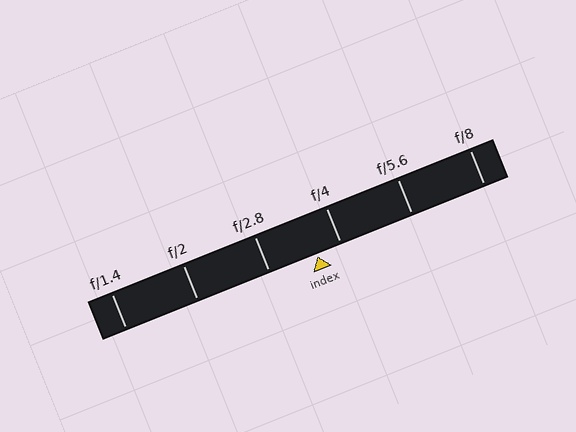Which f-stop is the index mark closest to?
The index mark is closest to f/4.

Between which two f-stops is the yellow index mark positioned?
The index mark is between f/2.8 and f/4.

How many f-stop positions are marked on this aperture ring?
There are 6 f-stop positions marked.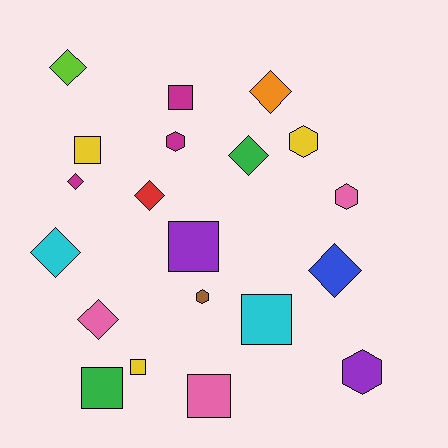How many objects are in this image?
There are 20 objects.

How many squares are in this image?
There are 7 squares.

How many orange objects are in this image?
There is 1 orange object.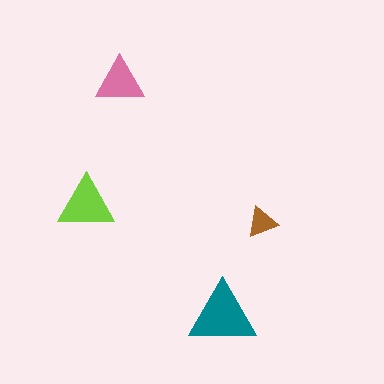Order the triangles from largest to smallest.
the teal one, the lime one, the pink one, the brown one.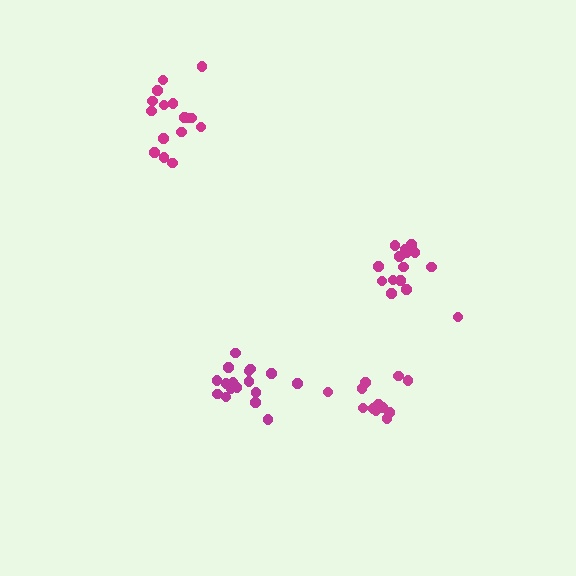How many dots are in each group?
Group 1: 12 dots, Group 2: 16 dots, Group 3: 18 dots, Group 4: 15 dots (61 total).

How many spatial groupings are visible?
There are 4 spatial groupings.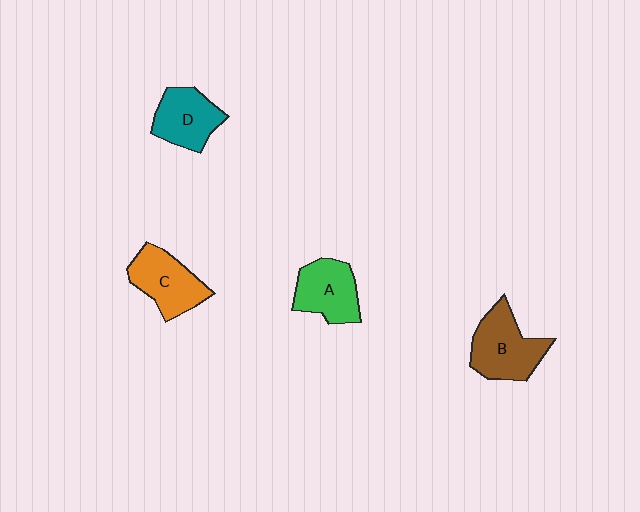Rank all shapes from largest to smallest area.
From largest to smallest: B (brown), C (orange), A (green), D (teal).